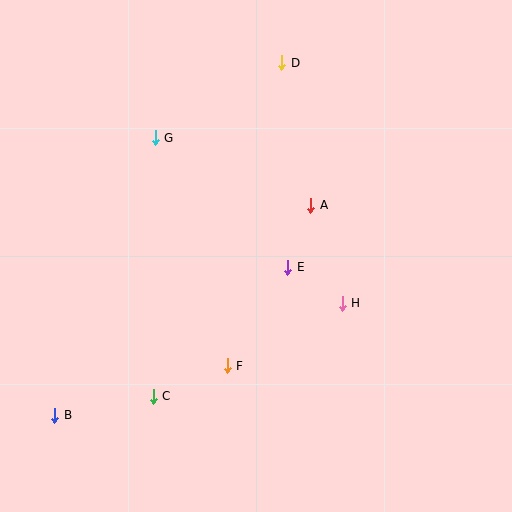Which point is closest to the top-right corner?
Point D is closest to the top-right corner.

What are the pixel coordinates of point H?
Point H is at (342, 303).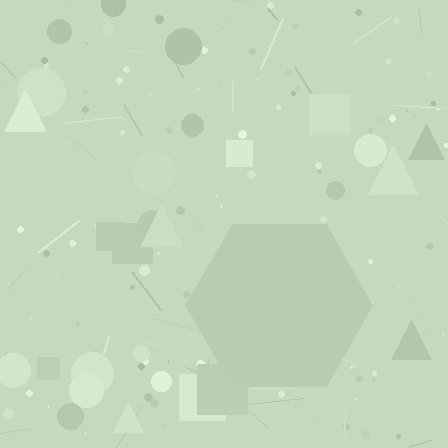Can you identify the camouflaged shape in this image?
The camouflaged shape is a hexagon.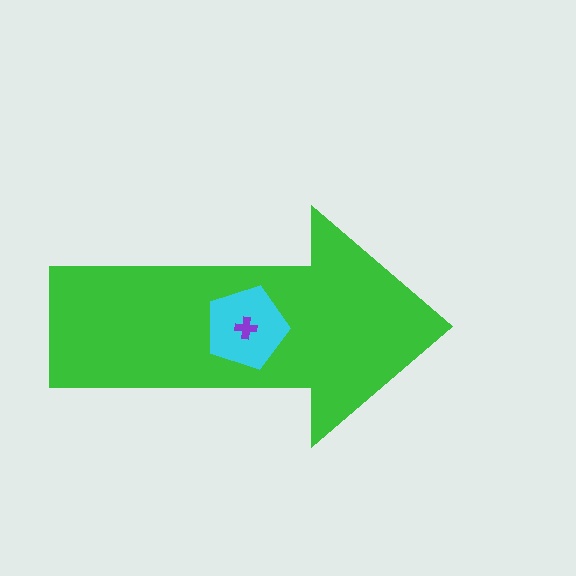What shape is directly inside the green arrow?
The cyan pentagon.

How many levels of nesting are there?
3.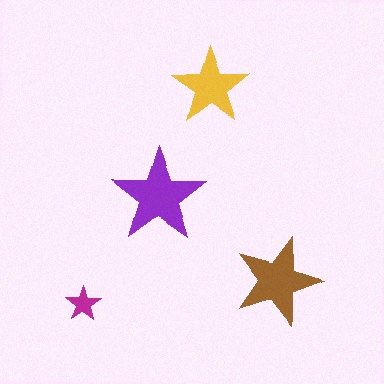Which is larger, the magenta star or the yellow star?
The yellow one.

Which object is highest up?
The yellow star is topmost.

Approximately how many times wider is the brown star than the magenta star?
About 2.5 times wider.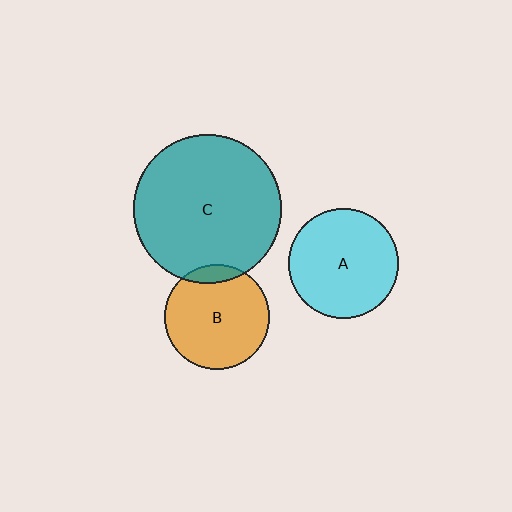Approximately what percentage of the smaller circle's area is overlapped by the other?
Approximately 10%.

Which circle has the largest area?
Circle C (teal).